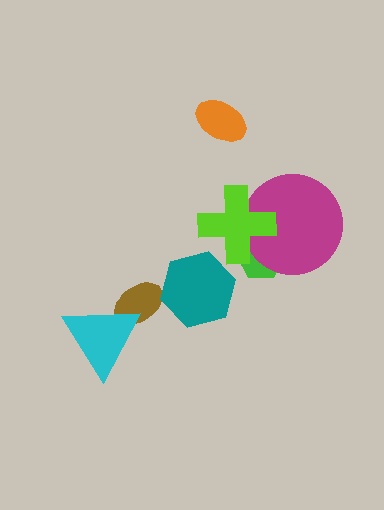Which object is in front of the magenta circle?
The lime cross is in front of the magenta circle.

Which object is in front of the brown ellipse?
The cyan triangle is in front of the brown ellipse.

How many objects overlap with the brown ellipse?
1 object overlaps with the brown ellipse.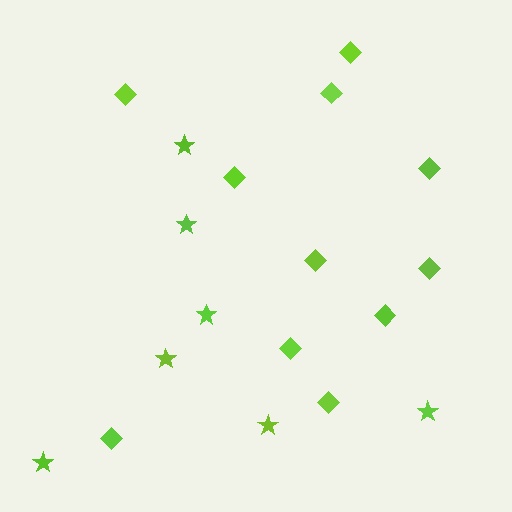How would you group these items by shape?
There are 2 groups: one group of diamonds (11) and one group of stars (7).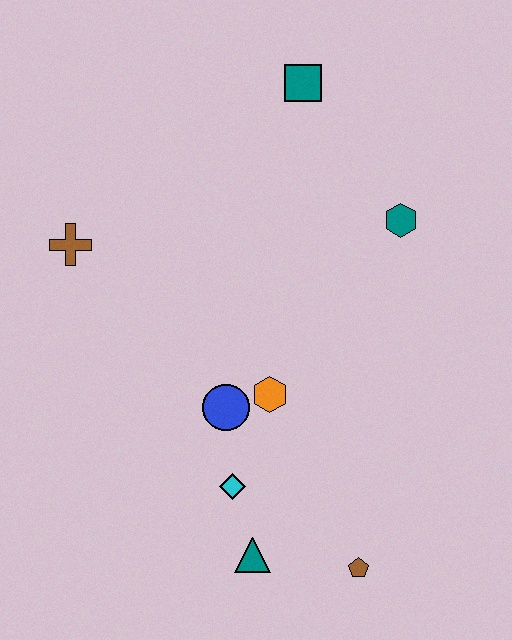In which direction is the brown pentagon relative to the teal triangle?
The brown pentagon is to the right of the teal triangle.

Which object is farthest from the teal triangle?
The teal square is farthest from the teal triangle.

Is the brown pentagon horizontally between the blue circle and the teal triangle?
No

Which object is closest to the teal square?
The teal hexagon is closest to the teal square.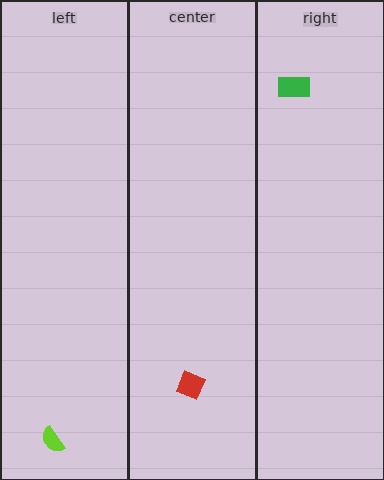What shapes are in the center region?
The red diamond.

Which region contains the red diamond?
The center region.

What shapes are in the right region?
The green rectangle.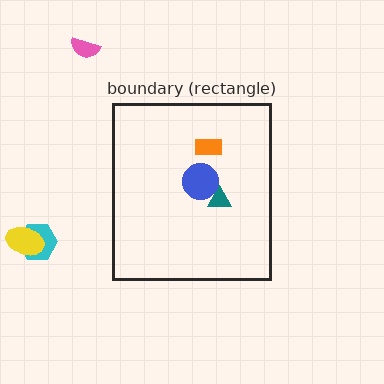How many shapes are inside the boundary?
3 inside, 3 outside.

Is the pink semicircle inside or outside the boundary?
Outside.